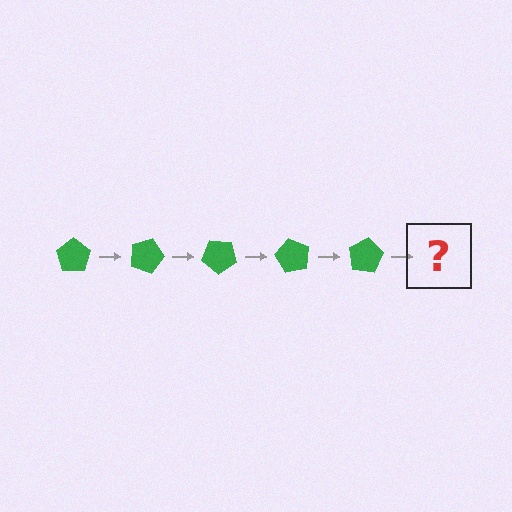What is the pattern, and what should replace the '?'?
The pattern is that the pentagon rotates 20 degrees each step. The '?' should be a green pentagon rotated 100 degrees.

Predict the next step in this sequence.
The next step is a green pentagon rotated 100 degrees.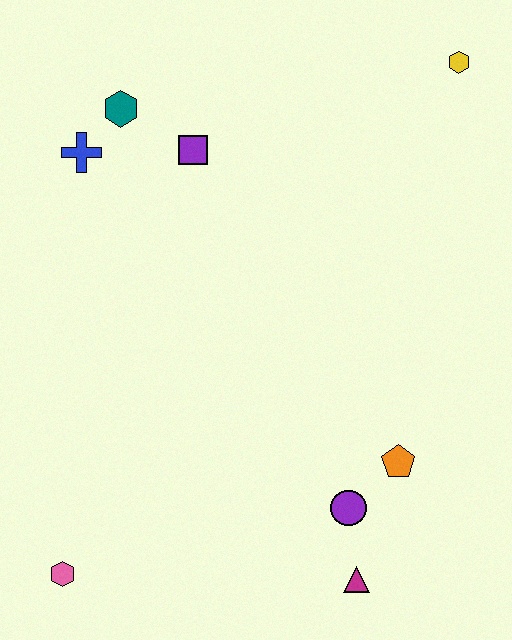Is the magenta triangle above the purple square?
No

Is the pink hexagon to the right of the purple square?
No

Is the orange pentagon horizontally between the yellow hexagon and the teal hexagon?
Yes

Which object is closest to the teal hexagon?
The blue cross is closest to the teal hexagon.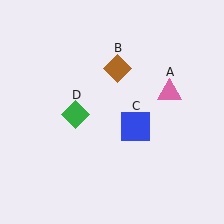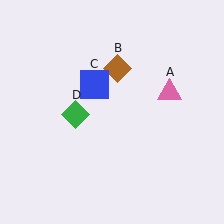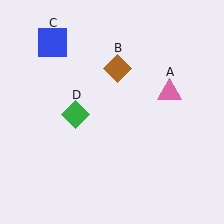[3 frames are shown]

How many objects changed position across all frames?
1 object changed position: blue square (object C).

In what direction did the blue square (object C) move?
The blue square (object C) moved up and to the left.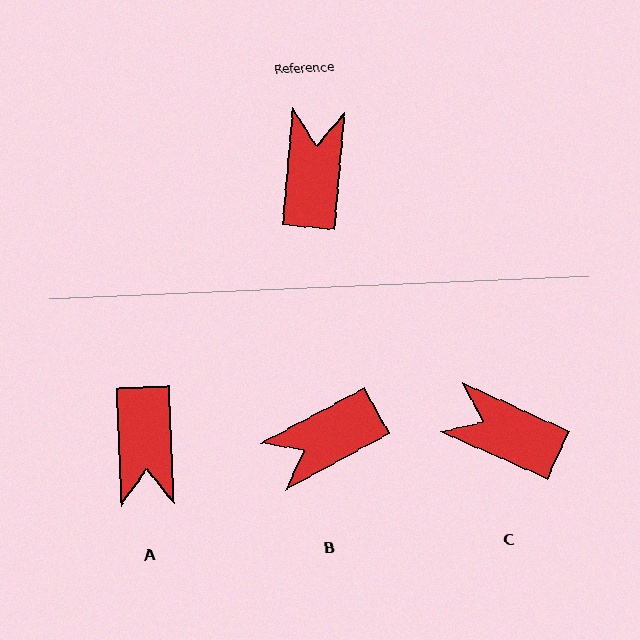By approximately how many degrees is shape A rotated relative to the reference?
Approximately 173 degrees clockwise.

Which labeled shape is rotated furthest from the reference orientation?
A, about 173 degrees away.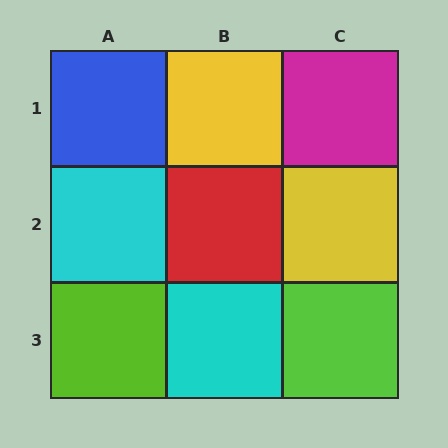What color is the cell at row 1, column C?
Magenta.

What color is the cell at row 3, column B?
Cyan.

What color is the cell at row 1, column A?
Blue.